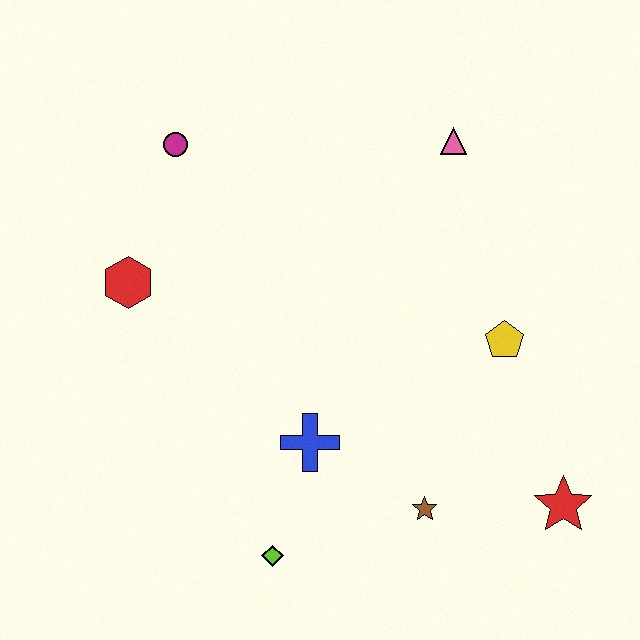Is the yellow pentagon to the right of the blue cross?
Yes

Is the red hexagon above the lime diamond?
Yes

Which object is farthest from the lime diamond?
The pink triangle is farthest from the lime diamond.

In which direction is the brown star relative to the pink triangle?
The brown star is below the pink triangle.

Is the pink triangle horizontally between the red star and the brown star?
Yes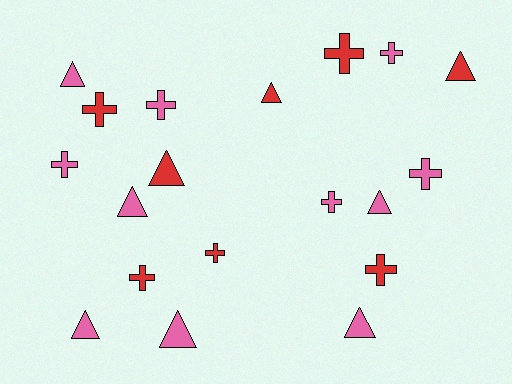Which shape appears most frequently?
Cross, with 10 objects.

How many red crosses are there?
There are 5 red crosses.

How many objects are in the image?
There are 19 objects.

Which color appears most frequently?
Pink, with 11 objects.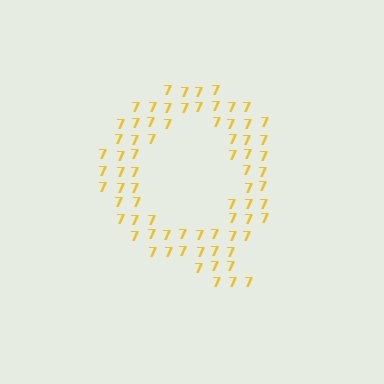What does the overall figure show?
The overall figure shows the letter Q.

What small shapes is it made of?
It is made of small digit 7's.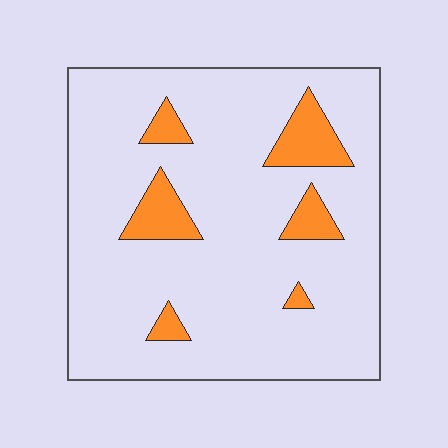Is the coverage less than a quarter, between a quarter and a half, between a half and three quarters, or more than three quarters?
Less than a quarter.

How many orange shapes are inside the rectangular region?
6.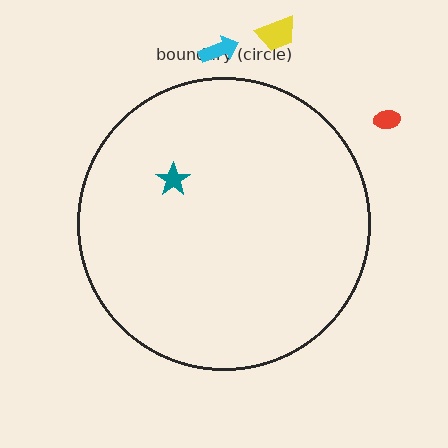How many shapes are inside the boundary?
1 inside, 3 outside.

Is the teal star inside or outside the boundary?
Inside.